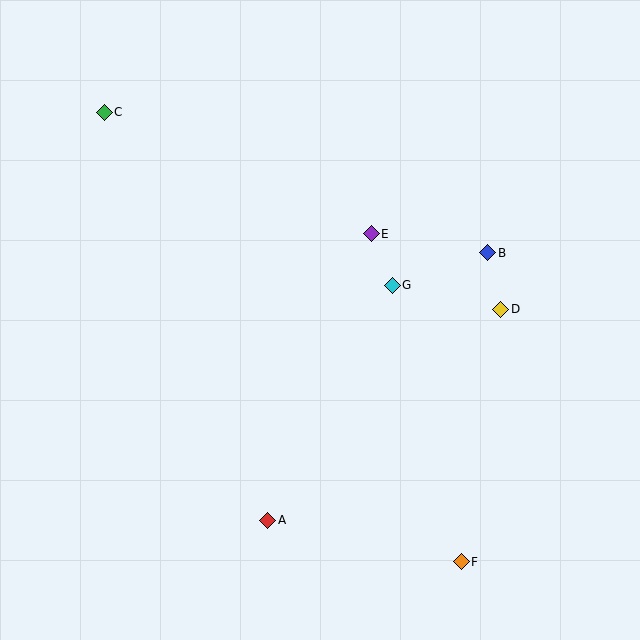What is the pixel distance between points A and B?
The distance between A and B is 346 pixels.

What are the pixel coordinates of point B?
Point B is at (488, 253).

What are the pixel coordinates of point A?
Point A is at (268, 520).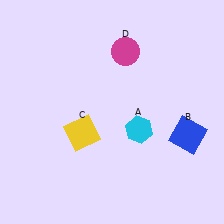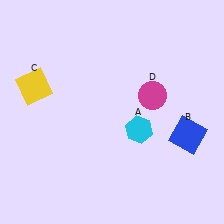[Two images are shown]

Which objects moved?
The objects that moved are: the yellow square (C), the magenta circle (D).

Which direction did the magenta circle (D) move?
The magenta circle (D) moved down.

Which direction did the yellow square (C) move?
The yellow square (C) moved left.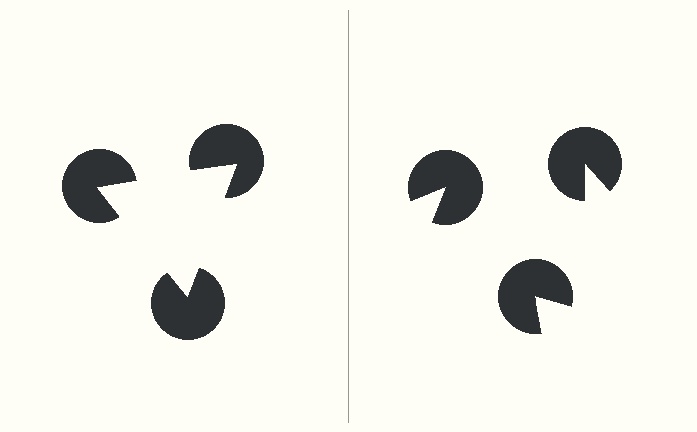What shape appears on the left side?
An illusory triangle.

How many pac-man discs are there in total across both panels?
6 — 3 on each side.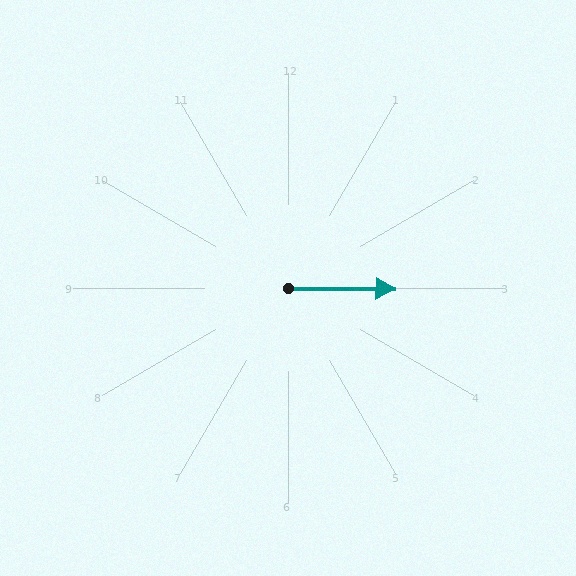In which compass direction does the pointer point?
East.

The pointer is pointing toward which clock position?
Roughly 3 o'clock.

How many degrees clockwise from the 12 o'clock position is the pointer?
Approximately 90 degrees.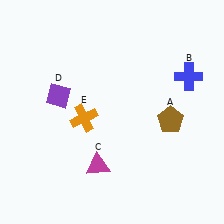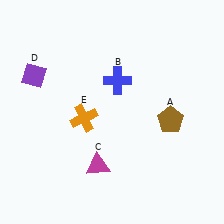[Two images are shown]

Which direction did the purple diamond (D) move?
The purple diamond (D) moved left.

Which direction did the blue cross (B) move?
The blue cross (B) moved left.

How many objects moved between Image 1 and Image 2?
2 objects moved between the two images.